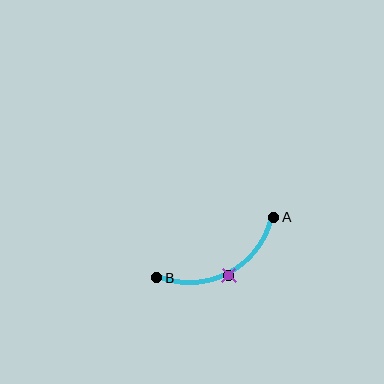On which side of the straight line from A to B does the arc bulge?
The arc bulges below the straight line connecting A and B.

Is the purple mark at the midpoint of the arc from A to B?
Yes. The purple mark lies on the arc at equal arc-length from both A and B — it is the arc midpoint.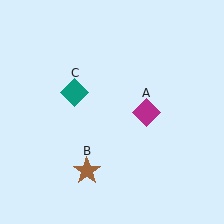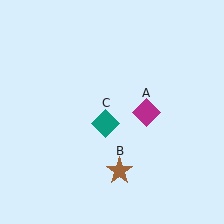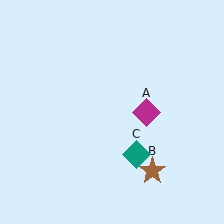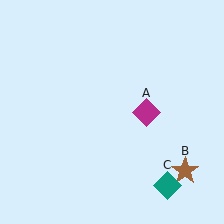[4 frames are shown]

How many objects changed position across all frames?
2 objects changed position: brown star (object B), teal diamond (object C).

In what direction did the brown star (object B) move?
The brown star (object B) moved right.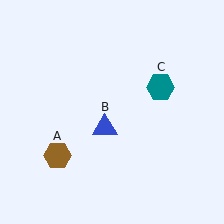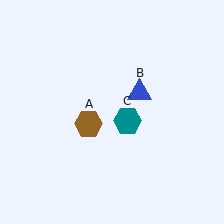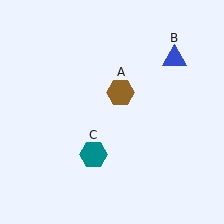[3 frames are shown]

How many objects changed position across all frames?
3 objects changed position: brown hexagon (object A), blue triangle (object B), teal hexagon (object C).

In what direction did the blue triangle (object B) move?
The blue triangle (object B) moved up and to the right.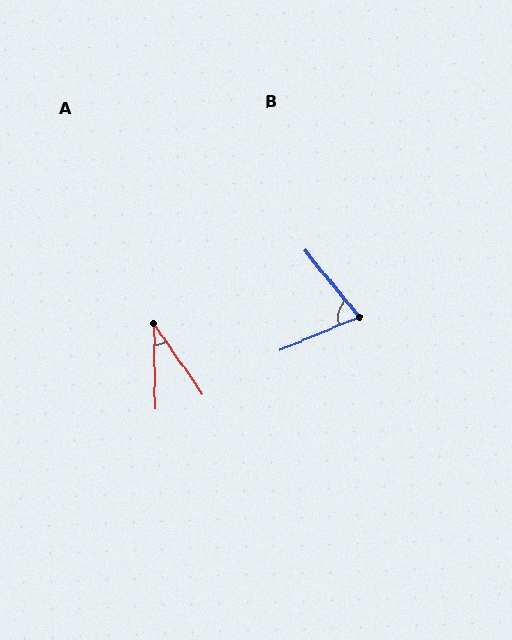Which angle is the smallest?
A, at approximately 34 degrees.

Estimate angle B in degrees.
Approximately 73 degrees.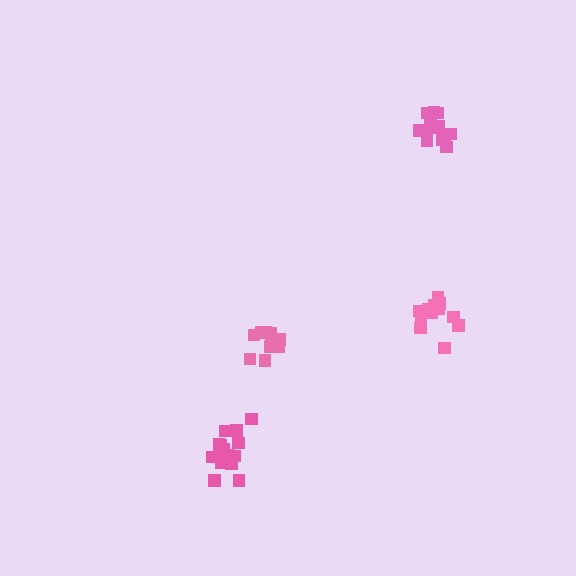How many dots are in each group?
Group 1: 12 dots, Group 2: 16 dots, Group 3: 11 dots, Group 4: 13 dots (52 total).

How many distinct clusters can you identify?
There are 4 distinct clusters.